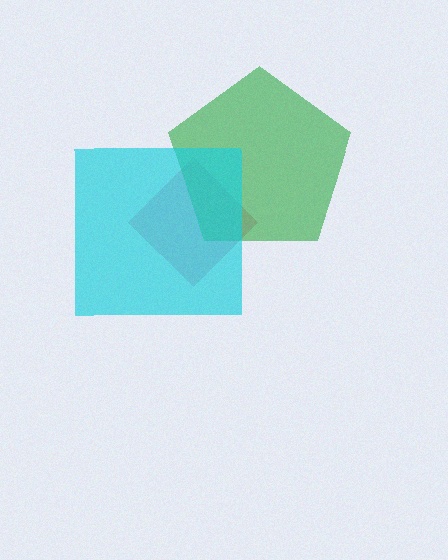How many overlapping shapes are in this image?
There are 3 overlapping shapes in the image.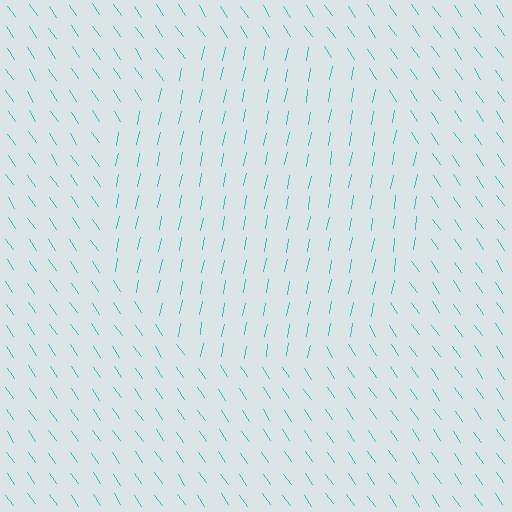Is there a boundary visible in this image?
Yes, there is a texture boundary formed by a change in line orientation.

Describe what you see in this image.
The image is filled with small cyan line segments. A circle region in the image has lines oriented differently from the surrounding lines, creating a visible texture boundary.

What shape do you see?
I see a circle.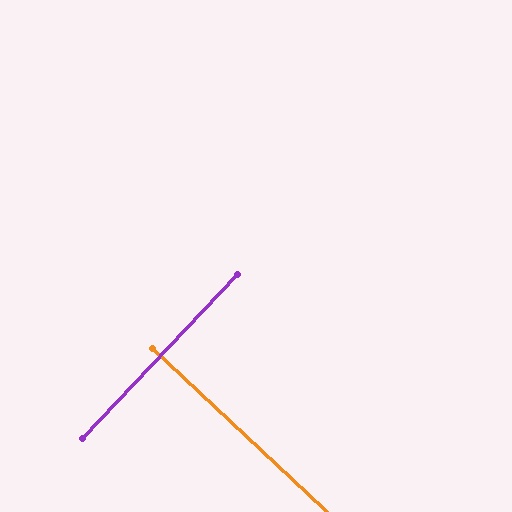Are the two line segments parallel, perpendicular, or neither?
Perpendicular — they meet at approximately 90°.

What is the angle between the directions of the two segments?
Approximately 90 degrees.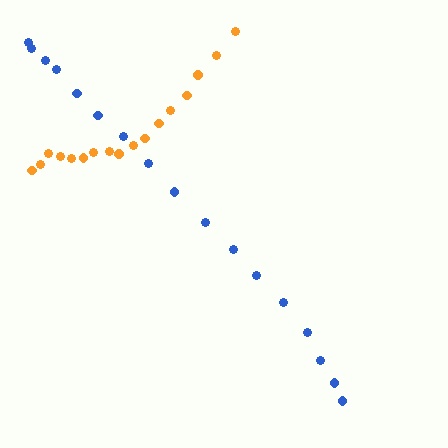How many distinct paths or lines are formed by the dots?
There are 2 distinct paths.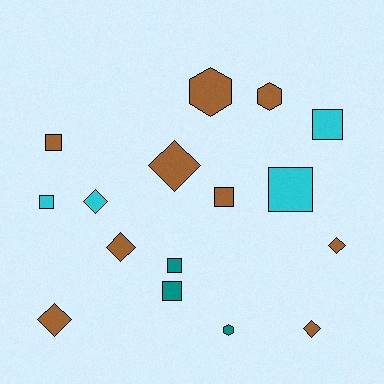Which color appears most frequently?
Brown, with 9 objects.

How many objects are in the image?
There are 16 objects.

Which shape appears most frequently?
Square, with 7 objects.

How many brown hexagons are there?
There are 2 brown hexagons.